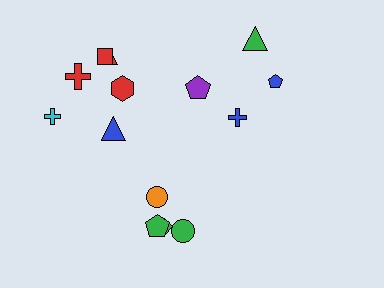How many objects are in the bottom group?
There are 4 objects.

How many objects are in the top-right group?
There are 4 objects.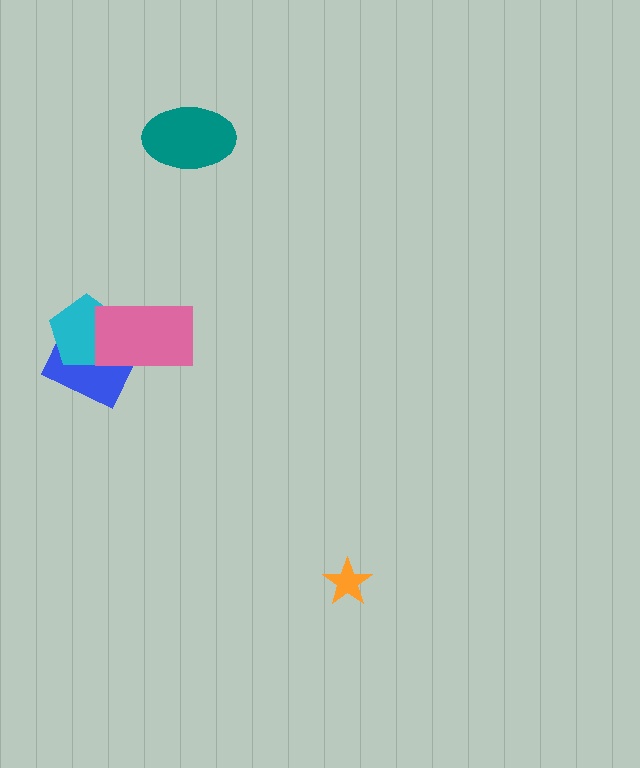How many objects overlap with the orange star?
0 objects overlap with the orange star.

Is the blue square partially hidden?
Yes, it is partially covered by another shape.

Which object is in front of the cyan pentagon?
The pink rectangle is in front of the cyan pentagon.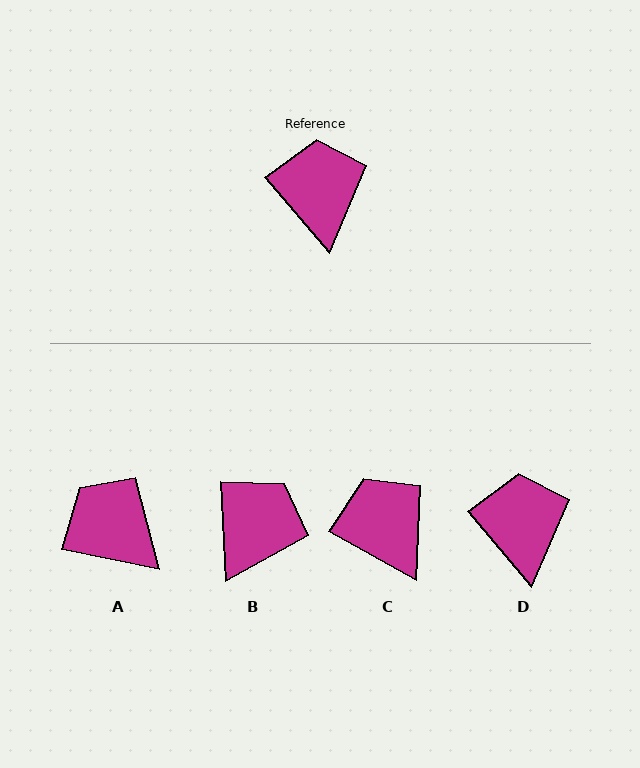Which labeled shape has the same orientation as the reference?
D.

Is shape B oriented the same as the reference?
No, it is off by about 38 degrees.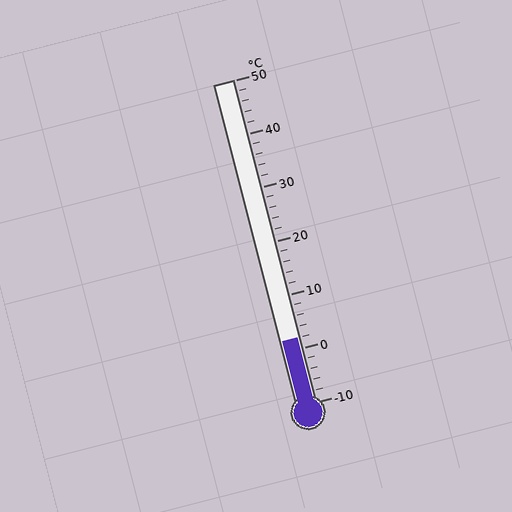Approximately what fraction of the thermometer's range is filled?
The thermometer is filled to approximately 20% of its range.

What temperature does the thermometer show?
The thermometer shows approximately 2°C.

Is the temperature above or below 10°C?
The temperature is below 10°C.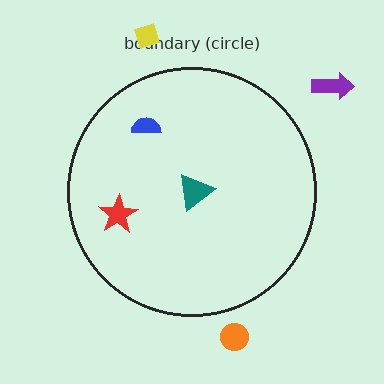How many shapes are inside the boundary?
3 inside, 3 outside.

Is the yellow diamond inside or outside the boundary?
Outside.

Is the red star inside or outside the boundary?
Inside.